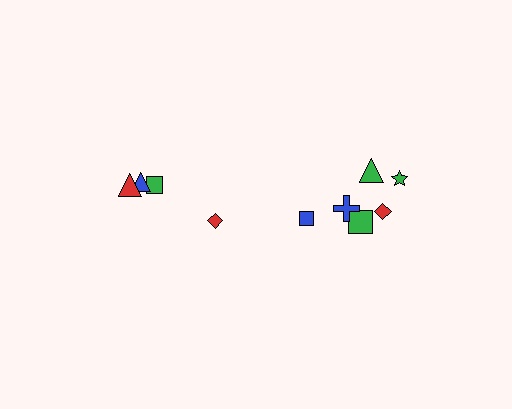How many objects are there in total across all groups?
There are 10 objects.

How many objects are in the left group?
There are 4 objects.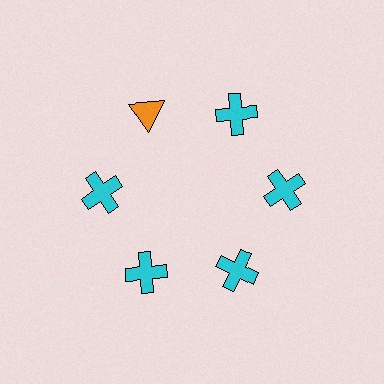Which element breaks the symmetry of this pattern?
The orange triangle at roughly the 11 o'clock position breaks the symmetry. All other shapes are cyan crosses.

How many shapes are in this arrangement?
There are 6 shapes arranged in a ring pattern.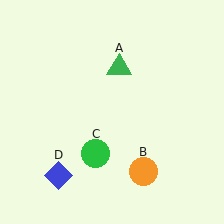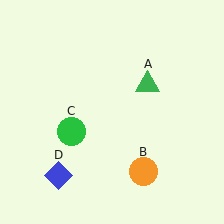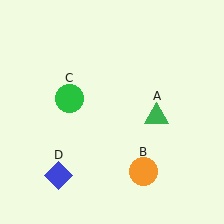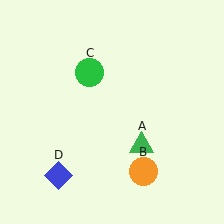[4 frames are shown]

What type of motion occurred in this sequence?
The green triangle (object A), green circle (object C) rotated clockwise around the center of the scene.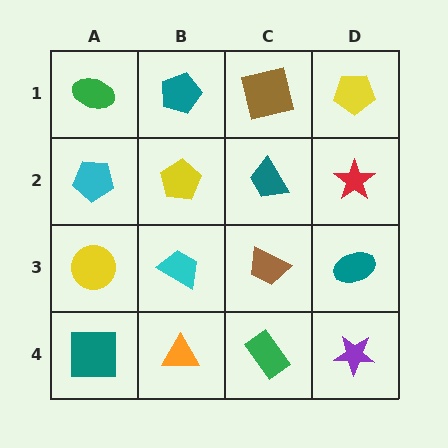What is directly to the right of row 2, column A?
A yellow pentagon.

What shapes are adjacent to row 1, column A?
A cyan pentagon (row 2, column A), a teal pentagon (row 1, column B).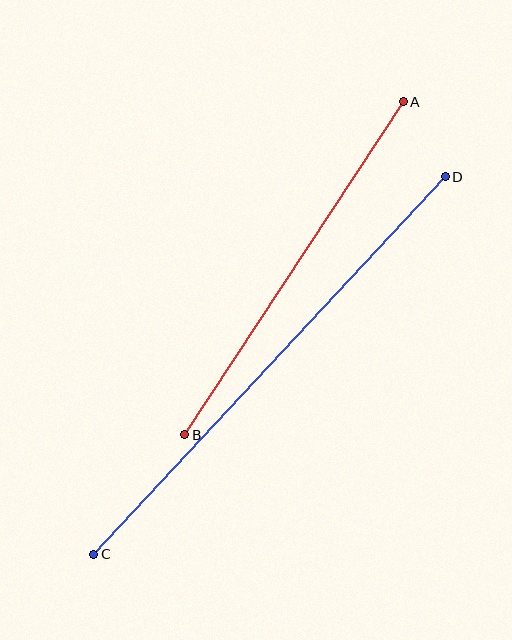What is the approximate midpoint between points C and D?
The midpoint is at approximately (270, 365) pixels.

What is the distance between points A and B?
The distance is approximately 398 pixels.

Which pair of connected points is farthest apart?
Points C and D are farthest apart.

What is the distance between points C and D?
The distance is approximately 516 pixels.